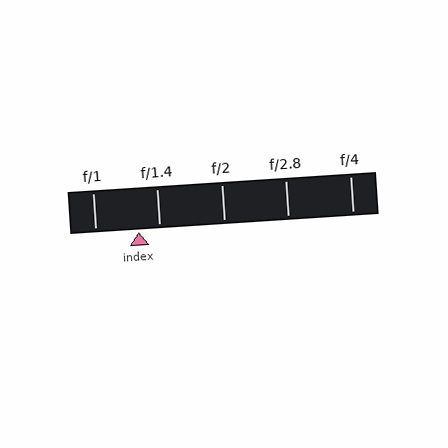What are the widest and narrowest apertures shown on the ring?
The widest aperture shown is f/1 and the narrowest is f/4.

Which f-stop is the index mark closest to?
The index mark is closest to f/1.4.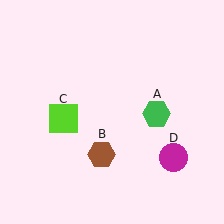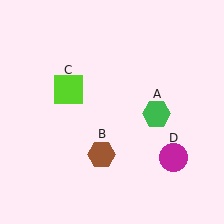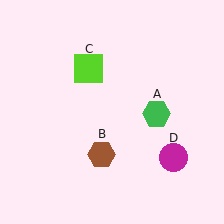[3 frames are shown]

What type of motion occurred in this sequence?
The lime square (object C) rotated clockwise around the center of the scene.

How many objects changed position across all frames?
1 object changed position: lime square (object C).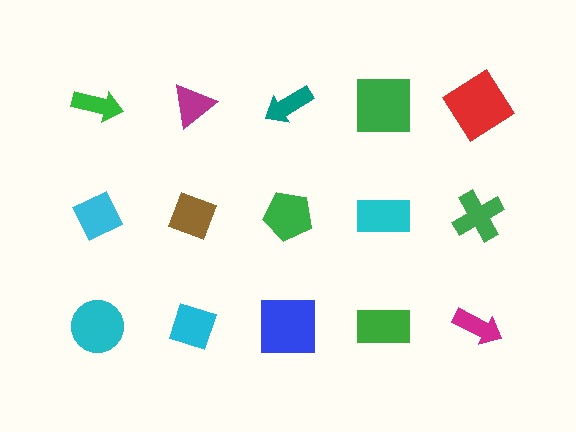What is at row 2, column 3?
A green pentagon.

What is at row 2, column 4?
A cyan rectangle.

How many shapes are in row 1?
5 shapes.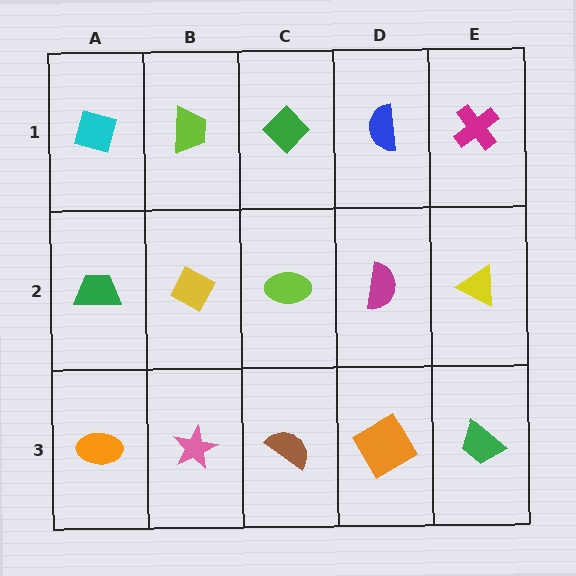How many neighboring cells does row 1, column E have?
2.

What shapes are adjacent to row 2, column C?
A green diamond (row 1, column C), a brown semicircle (row 3, column C), a yellow diamond (row 2, column B), a magenta semicircle (row 2, column D).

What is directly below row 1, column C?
A lime ellipse.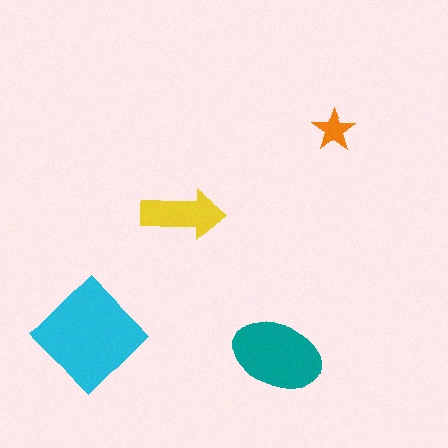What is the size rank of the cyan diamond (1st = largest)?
1st.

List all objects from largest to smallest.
The cyan diamond, the teal ellipse, the yellow arrow, the orange star.